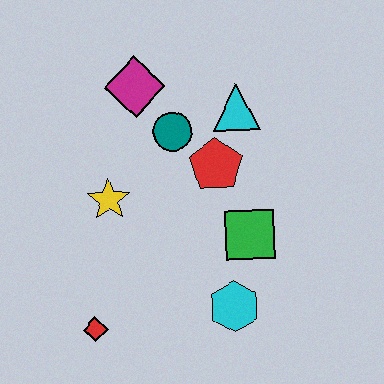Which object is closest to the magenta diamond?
The teal circle is closest to the magenta diamond.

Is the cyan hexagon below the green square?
Yes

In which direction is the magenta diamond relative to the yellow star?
The magenta diamond is above the yellow star.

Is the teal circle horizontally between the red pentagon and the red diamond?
Yes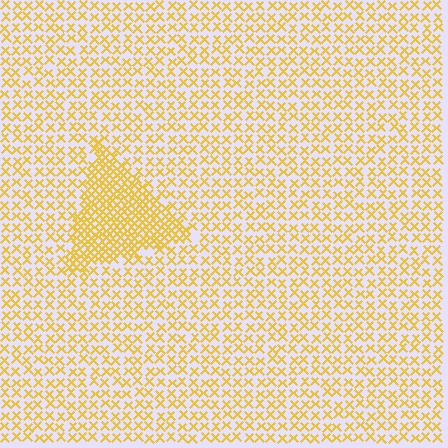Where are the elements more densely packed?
The elements are more densely packed inside the triangle boundary.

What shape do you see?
I see a triangle.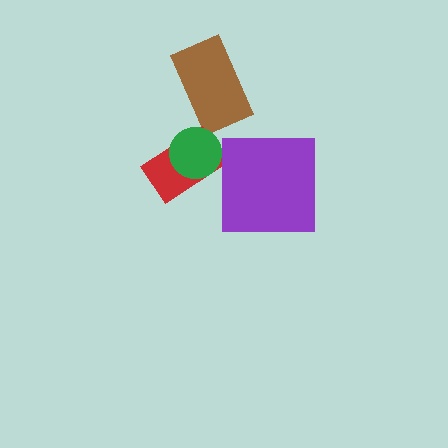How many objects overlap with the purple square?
0 objects overlap with the purple square.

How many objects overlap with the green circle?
1 object overlaps with the green circle.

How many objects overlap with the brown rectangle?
0 objects overlap with the brown rectangle.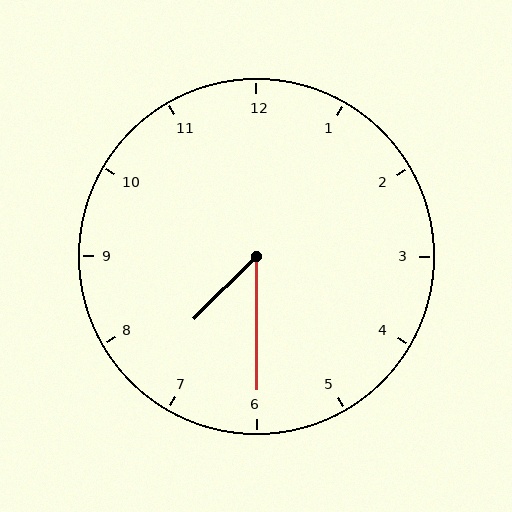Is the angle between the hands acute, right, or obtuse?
It is acute.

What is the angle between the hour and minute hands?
Approximately 45 degrees.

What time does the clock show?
7:30.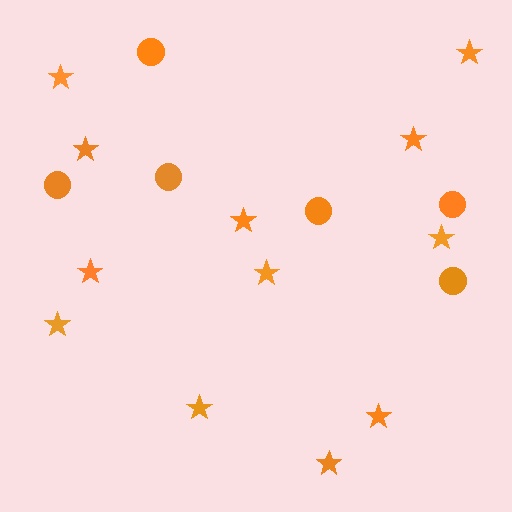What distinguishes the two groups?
There are 2 groups: one group of circles (6) and one group of stars (12).